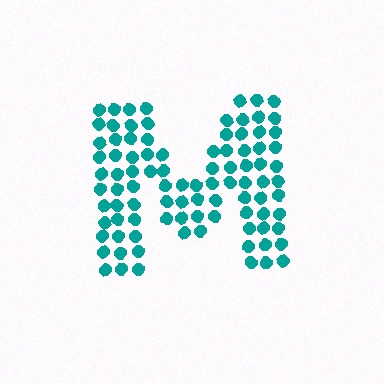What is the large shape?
The large shape is the letter M.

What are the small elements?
The small elements are circles.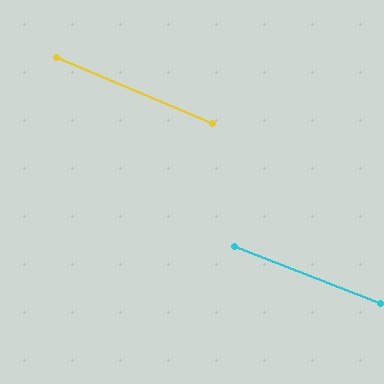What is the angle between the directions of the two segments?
Approximately 1 degree.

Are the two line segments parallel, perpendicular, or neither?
Parallel — their directions differ by only 1.5°.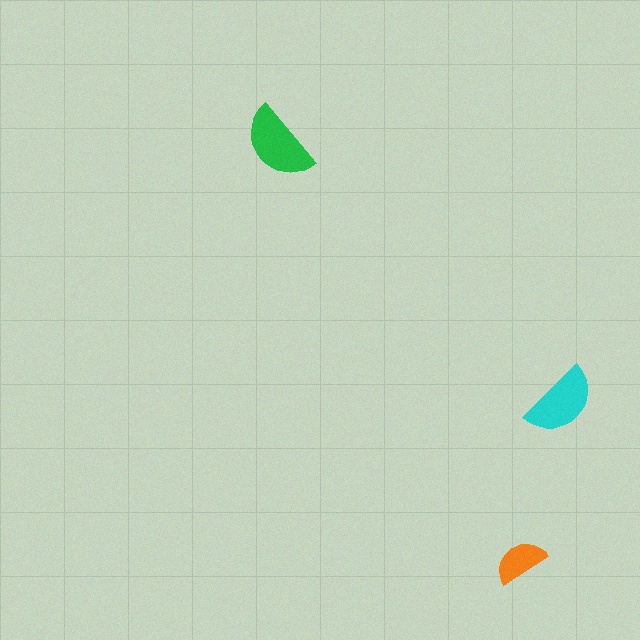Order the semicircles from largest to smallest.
the green one, the cyan one, the orange one.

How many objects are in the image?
There are 3 objects in the image.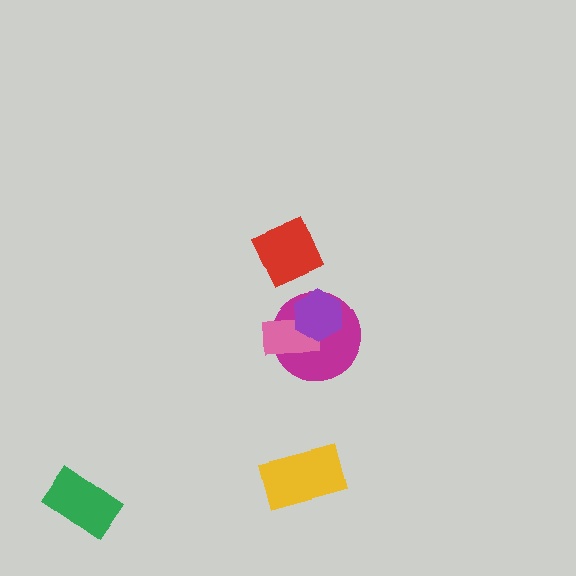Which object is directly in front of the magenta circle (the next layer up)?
The pink rectangle is directly in front of the magenta circle.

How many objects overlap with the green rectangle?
0 objects overlap with the green rectangle.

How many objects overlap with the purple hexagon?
2 objects overlap with the purple hexagon.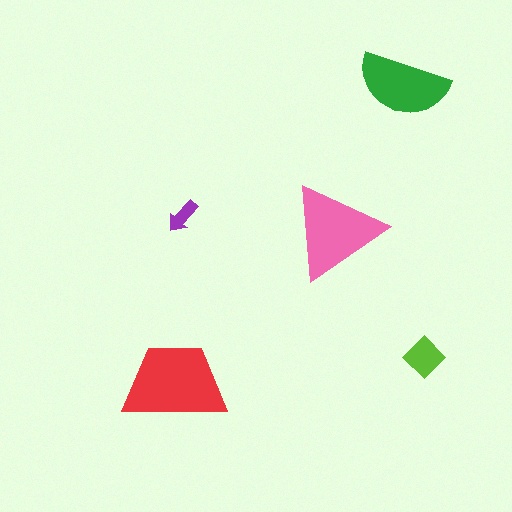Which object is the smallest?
The purple arrow.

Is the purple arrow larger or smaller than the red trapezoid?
Smaller.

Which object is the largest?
The red trapezoid.